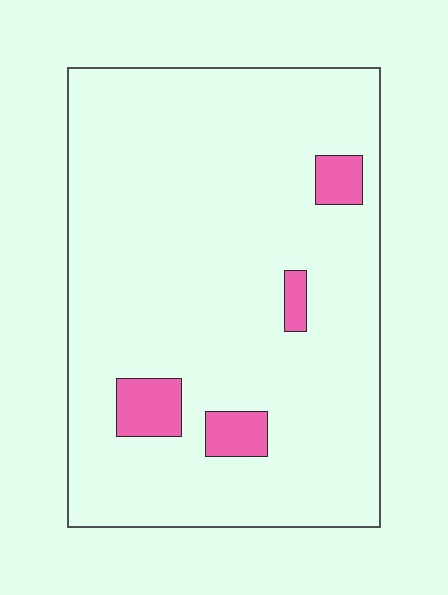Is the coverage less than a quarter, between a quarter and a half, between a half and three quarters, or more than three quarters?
Less than a quarter.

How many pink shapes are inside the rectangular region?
4.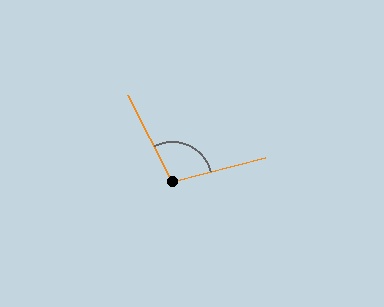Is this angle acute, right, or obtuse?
It is obtuse.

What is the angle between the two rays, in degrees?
Approximately 102 degrees.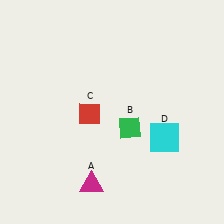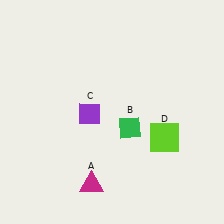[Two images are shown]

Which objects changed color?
C changed from red to purple. D changed from cyan to lime.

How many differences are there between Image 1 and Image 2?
There are 2 differences between the two images.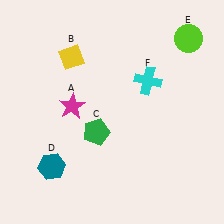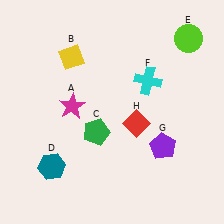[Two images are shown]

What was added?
A purple pentagon (G), a red diamond (H) were added in Image 2.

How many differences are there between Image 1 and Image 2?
There are 2 differences between the two images.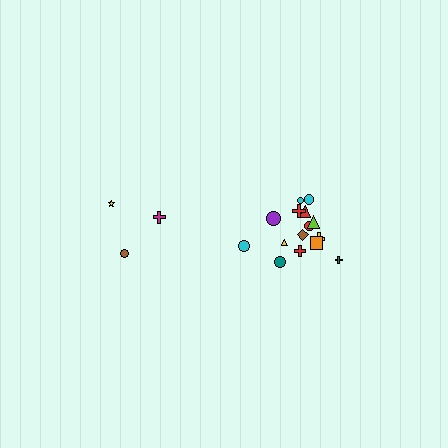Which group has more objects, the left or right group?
The right group.